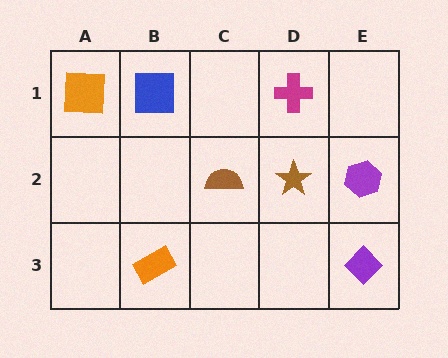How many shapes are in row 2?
3 shapes.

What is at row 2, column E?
A purple hexagon.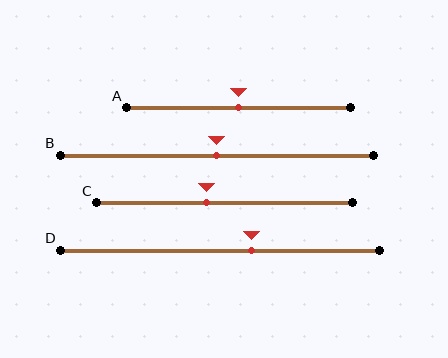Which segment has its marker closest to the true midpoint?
Segment A has its marker closest to the true midpoint.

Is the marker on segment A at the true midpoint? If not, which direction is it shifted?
Yes, the marker on segment A is at the true midpoint.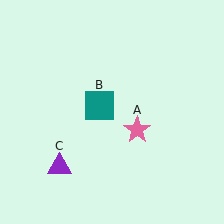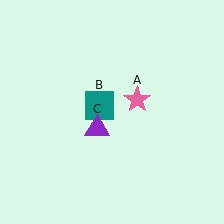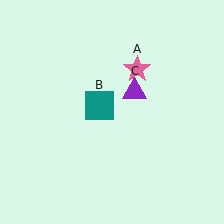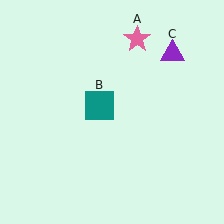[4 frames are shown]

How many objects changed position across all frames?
2 objects changed position: pink star (object A), purple triangle (object C).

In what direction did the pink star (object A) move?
The pink star (object A) moved up.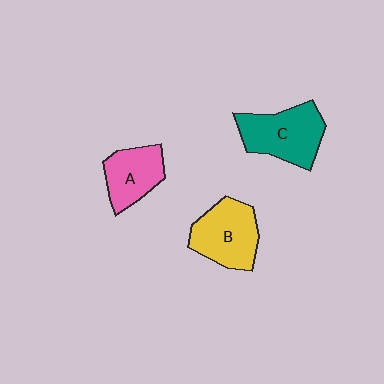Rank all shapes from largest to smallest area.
From largest to smallest: C (teal), B (yellow), A (pink).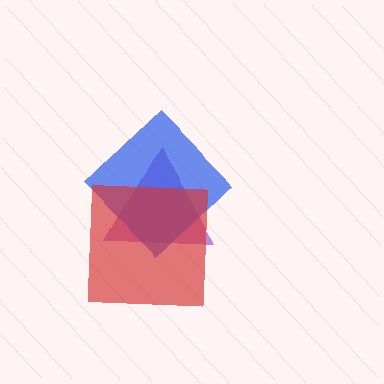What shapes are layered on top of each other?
The layered shapes are: a purple triangle, a blue diamond, a red square.